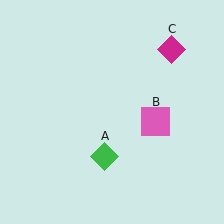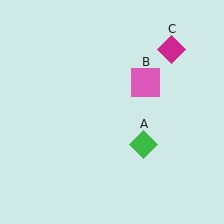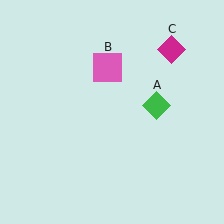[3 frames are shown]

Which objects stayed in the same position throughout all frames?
Magenta diamond (object C) remained stationary.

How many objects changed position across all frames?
2 objects changed position: green diamond (object A), pink square (object B).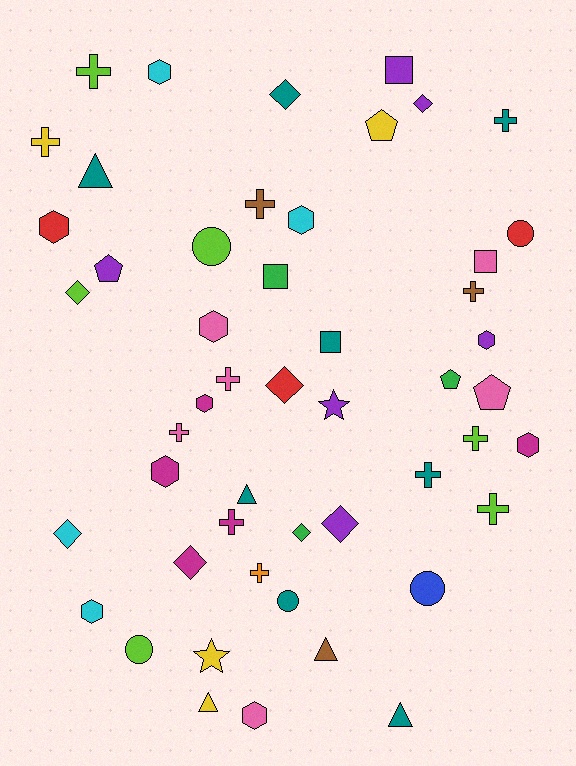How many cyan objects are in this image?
There are 4 cyan objects.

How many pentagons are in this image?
There are 4 pentagons.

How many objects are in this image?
There are 50 objects.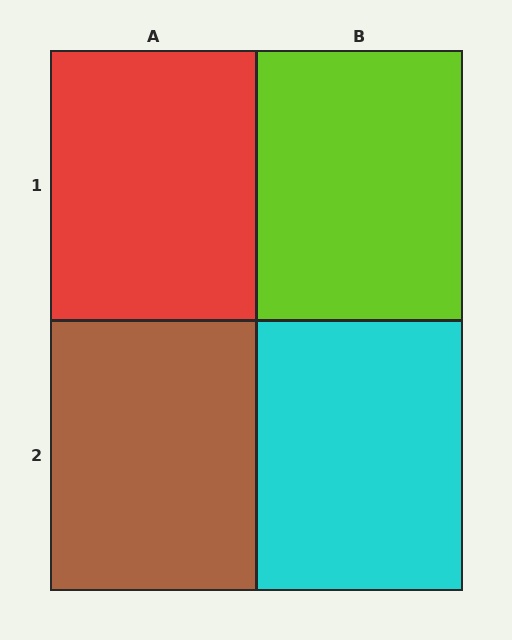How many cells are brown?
1 cell is brown.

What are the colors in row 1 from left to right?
Red, lime.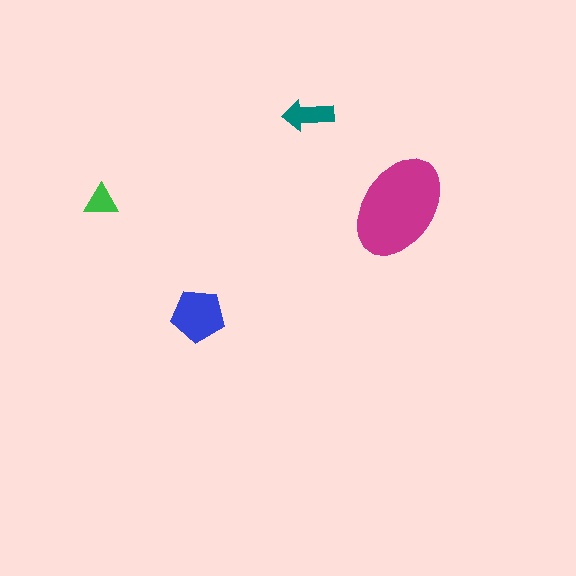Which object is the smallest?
The green triangle.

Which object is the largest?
The magenta ellipse.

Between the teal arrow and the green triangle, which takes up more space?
The teal arrow.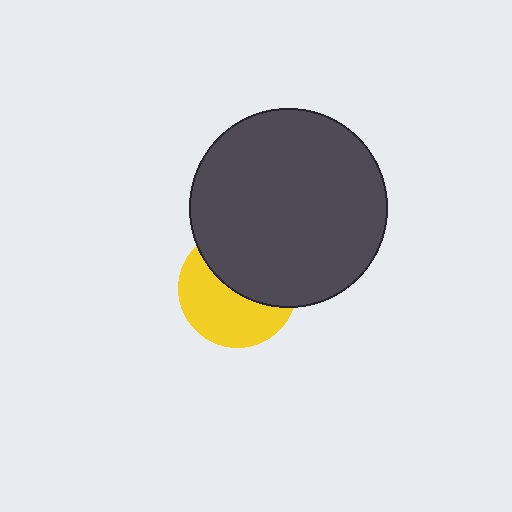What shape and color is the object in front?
The object in front is a dark gray circle.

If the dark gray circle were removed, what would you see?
You would see the complete yellow circle.